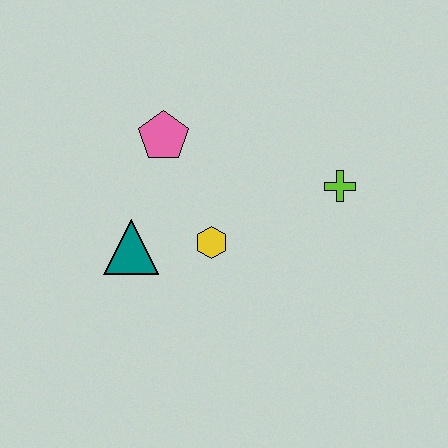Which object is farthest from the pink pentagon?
The lime cross is farthest from the pink pentagon.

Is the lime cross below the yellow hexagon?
No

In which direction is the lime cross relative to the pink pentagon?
The lime cross is to the right of the pink pentagon.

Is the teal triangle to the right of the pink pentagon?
No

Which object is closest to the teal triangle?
The yellow hexagon is closest to the teal triangle.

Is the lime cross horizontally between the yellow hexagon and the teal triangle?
No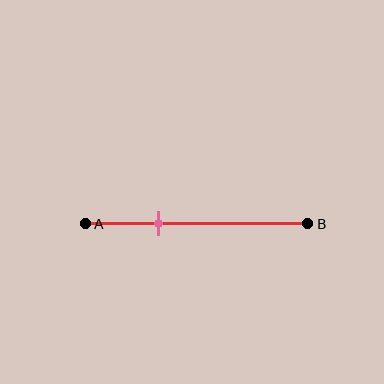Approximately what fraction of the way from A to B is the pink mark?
The pink mark is approximately 35% of the way from A to B.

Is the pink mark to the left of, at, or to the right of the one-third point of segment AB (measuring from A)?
The pink mark is approximately at the one-third point of segment AB.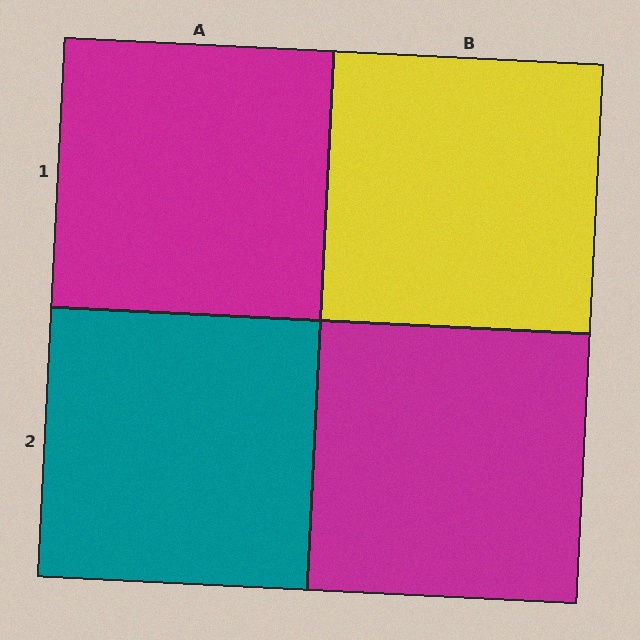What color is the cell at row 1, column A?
Magenta.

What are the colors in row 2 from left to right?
Teal, magenta.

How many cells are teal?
1 cell is teal.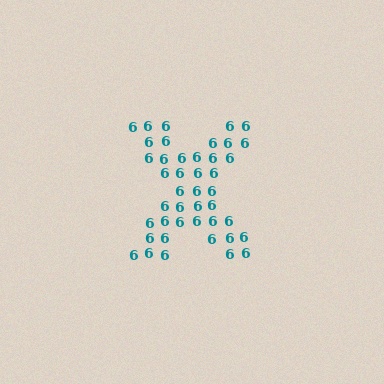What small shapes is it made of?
It is made of small digit 6's.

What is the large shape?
The large shape is the letter X.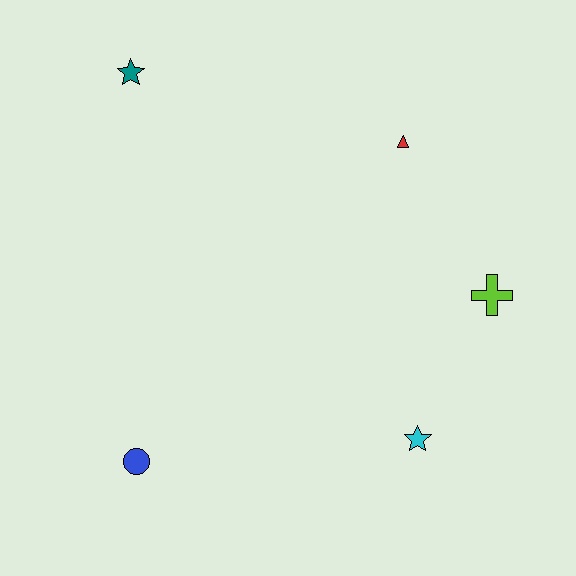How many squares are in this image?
There are no squares.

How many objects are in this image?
There are 5 objects.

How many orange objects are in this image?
There are no orange objects.